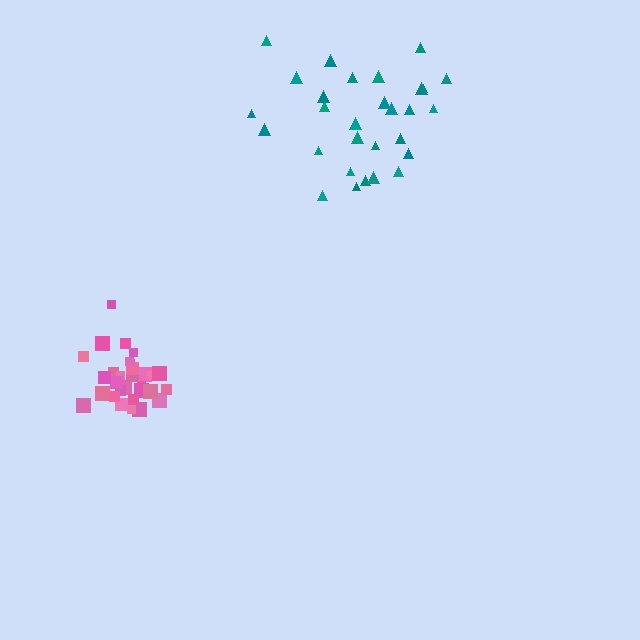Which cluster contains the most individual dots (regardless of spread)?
Pink (32).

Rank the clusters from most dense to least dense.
pink, teal.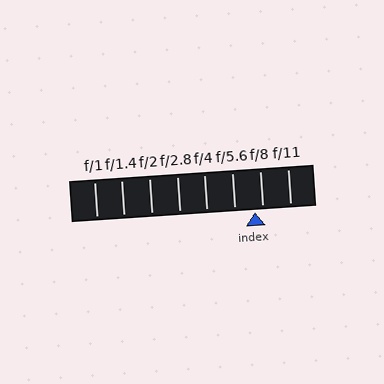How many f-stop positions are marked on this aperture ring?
There are 8 f-stop positions marked.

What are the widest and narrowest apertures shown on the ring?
The widest aperture shown is f/1 and the narrowest is f/11.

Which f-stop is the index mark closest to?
The index mark is closest to f/8.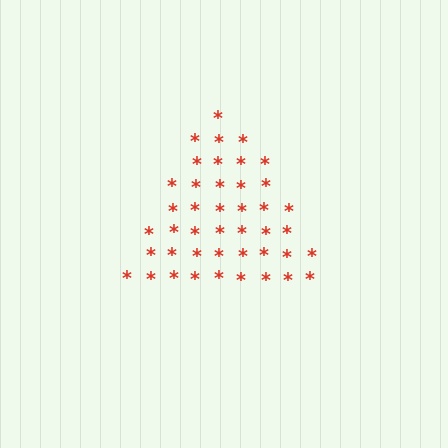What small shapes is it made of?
It is made of small asterisks.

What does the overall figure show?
The overall figure shows a triangle.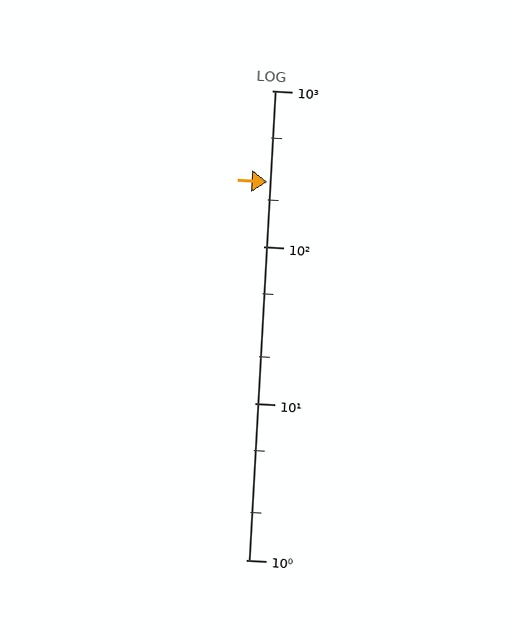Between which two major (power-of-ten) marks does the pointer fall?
The pointer is between 100 and 1000.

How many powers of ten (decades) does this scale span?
The scale spans 3 decades, from 1 to 1000.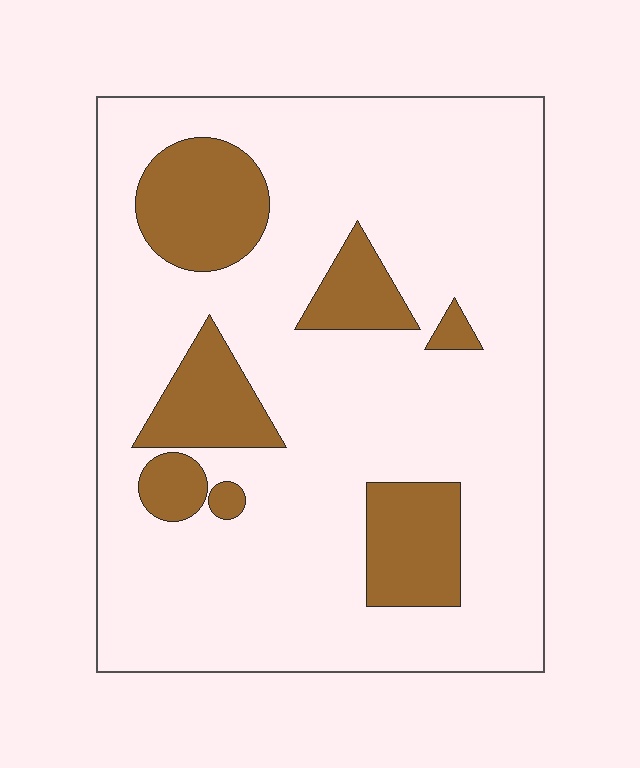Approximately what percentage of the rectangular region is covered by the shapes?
Approximately 20%.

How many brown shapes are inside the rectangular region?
7.